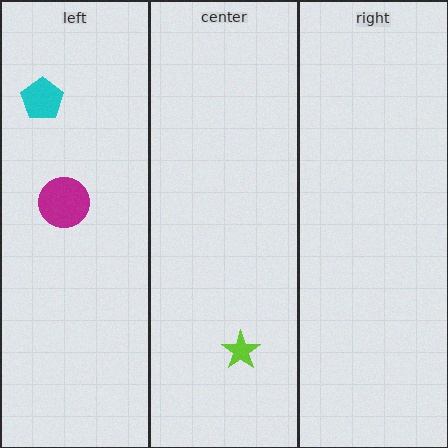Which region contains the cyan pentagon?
The left region.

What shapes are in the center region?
The lime star.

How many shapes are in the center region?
1.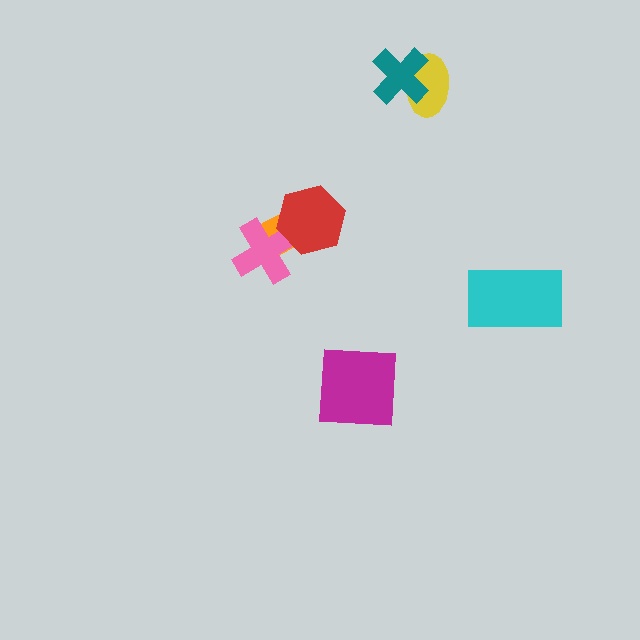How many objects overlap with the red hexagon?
2 objects overlap with the red hexagon.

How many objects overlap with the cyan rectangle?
0 objects overlap with the cyan rectangle.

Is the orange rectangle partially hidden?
Yes, it is partially covered by another shape.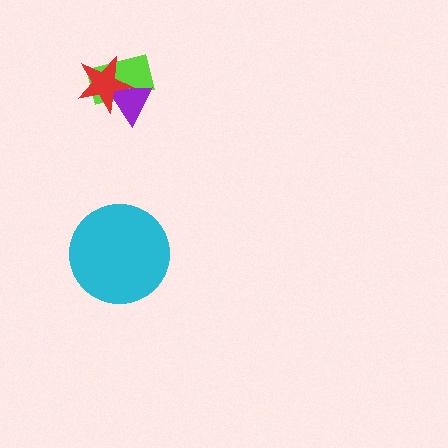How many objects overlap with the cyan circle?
0 objects overlap with the cyan circle.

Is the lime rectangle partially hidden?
Yes, it is partially covered by another shape.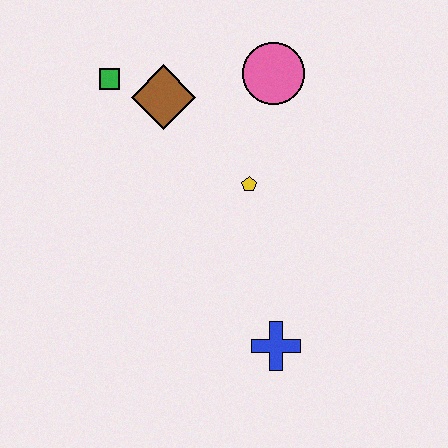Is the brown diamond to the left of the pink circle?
Yes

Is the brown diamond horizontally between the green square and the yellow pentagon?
Yes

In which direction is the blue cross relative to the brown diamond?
The blue cross is below the brown diamond.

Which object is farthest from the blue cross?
The green square is farthest from the blue cross.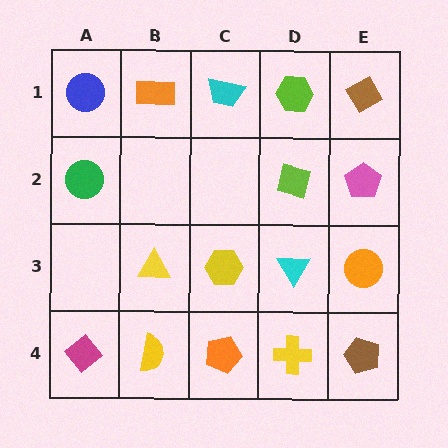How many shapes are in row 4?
5 shapes.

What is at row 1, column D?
A lime hexagon.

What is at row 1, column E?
A brown diamond.